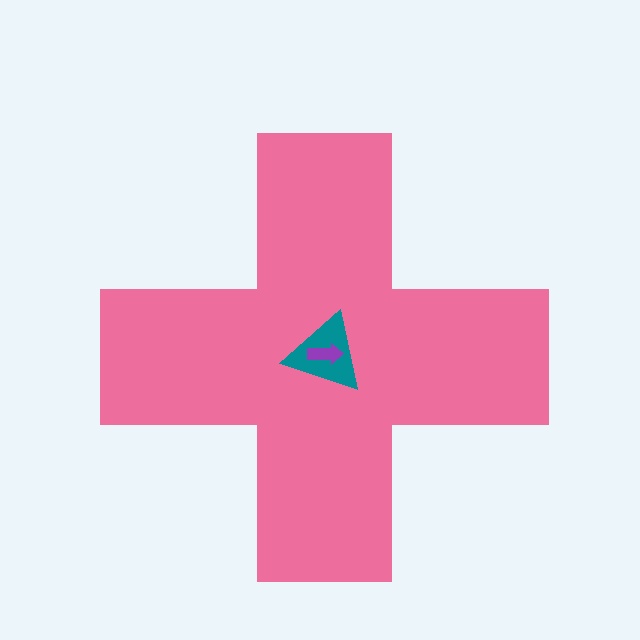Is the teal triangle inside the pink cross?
Yes.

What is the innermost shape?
The purple arrow.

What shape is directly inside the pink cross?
The teal triangle.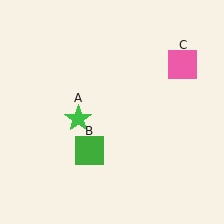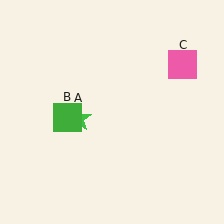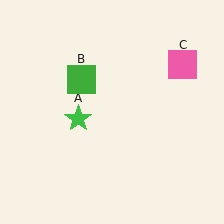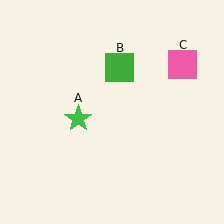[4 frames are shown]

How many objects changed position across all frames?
1 object changed position: green square (object B).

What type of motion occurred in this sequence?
The green square (object B) rotated clockwise around the center of the scene.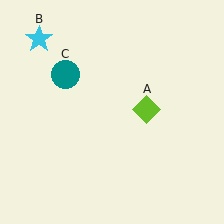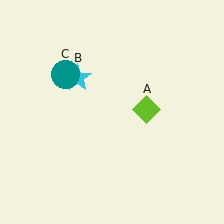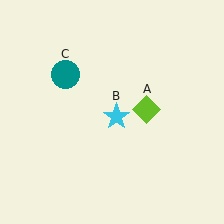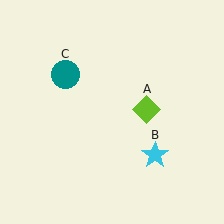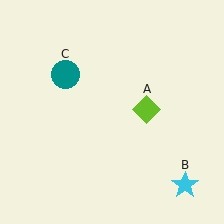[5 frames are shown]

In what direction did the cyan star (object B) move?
The cyan star (object B) moved down and to the right.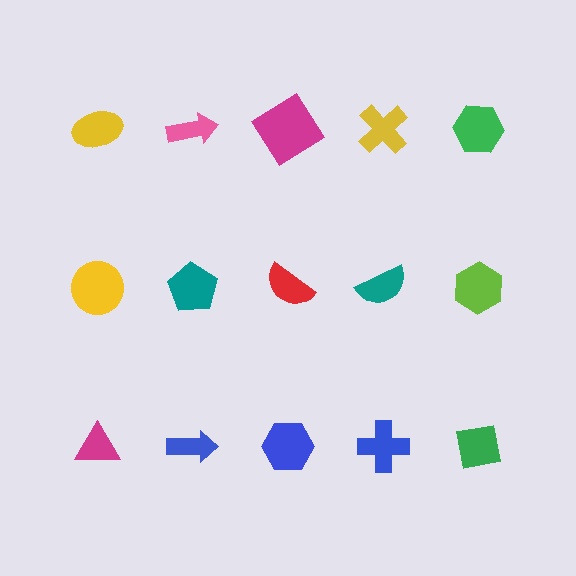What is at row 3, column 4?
A blue cross.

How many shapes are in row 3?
5 shapes.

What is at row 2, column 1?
A yellow circle.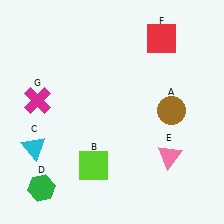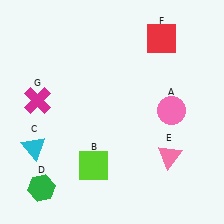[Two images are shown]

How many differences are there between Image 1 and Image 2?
There is 1 difference between the two images.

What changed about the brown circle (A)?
In Image 1, A is brown. In Image 2, it changed to pink.